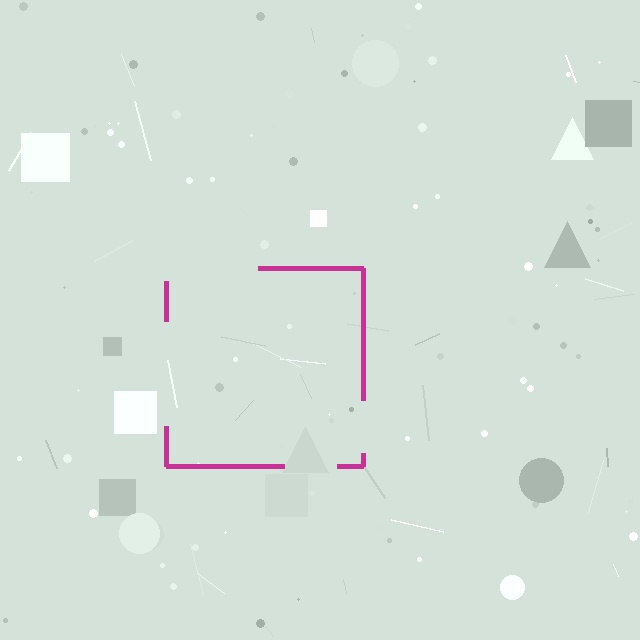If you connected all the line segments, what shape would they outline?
They would outline a square.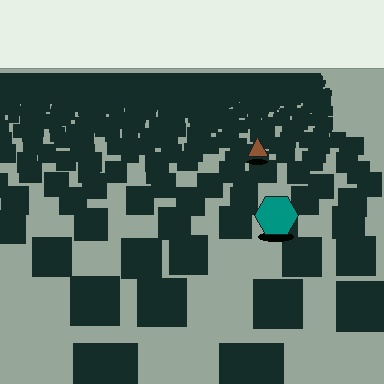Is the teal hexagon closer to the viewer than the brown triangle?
Yes. The teal hexagon is closer — you can tell from the texture gradient: the ground texture is coarser near it.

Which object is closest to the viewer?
The teal hexagon is closest. The texture marks near it are larger and more spread out.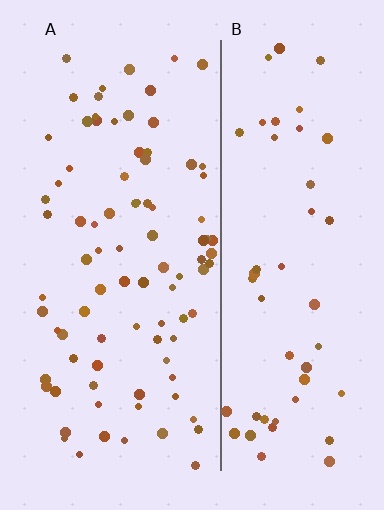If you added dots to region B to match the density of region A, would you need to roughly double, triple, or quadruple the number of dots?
Approximately double.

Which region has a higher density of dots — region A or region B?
A (the left).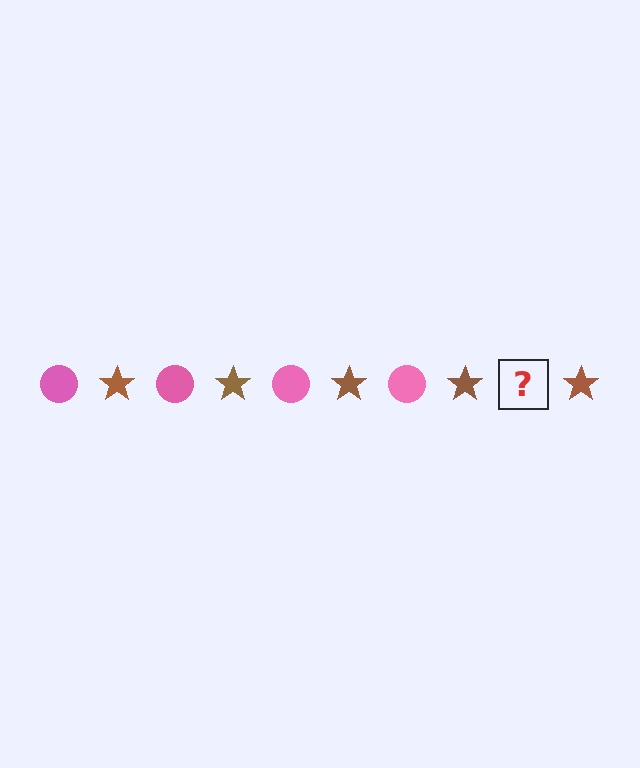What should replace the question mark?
The question mark should be replaced with a pink circle.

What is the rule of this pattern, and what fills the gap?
The rule is that the pattern alternates between pink circle and brown star. The gap should be filled with a pink circle.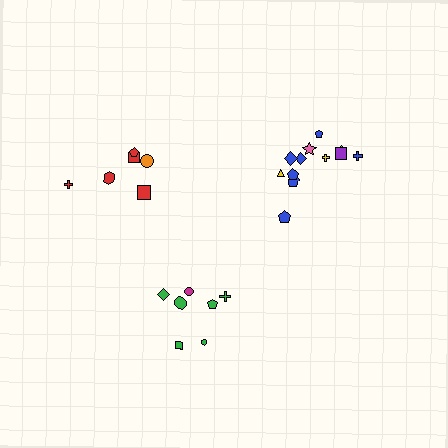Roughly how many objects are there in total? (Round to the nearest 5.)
Roughly 25 objects in total.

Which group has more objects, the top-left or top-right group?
The top-right group.